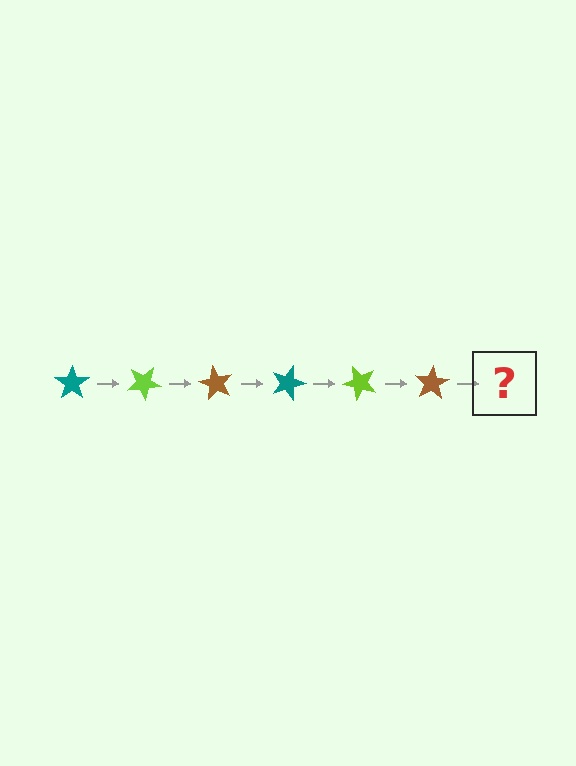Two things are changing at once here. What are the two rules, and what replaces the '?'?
The two rules are that it rotates 30 degrees each step and the color cycles through teal, lime, and brown. The '?' should be a teal star, rotated 180 degrees from the start.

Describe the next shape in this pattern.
It should be a teal star, rotated 180 degrees from the start.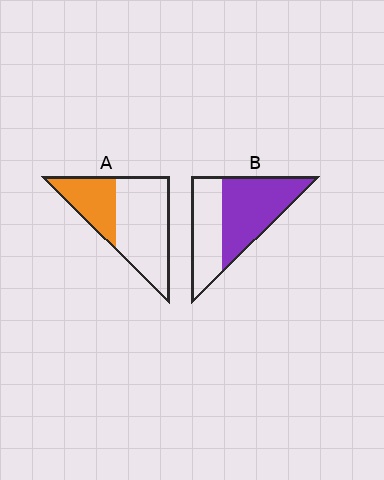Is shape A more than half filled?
No.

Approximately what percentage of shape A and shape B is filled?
A is approximately 35% and B is approximately 60%.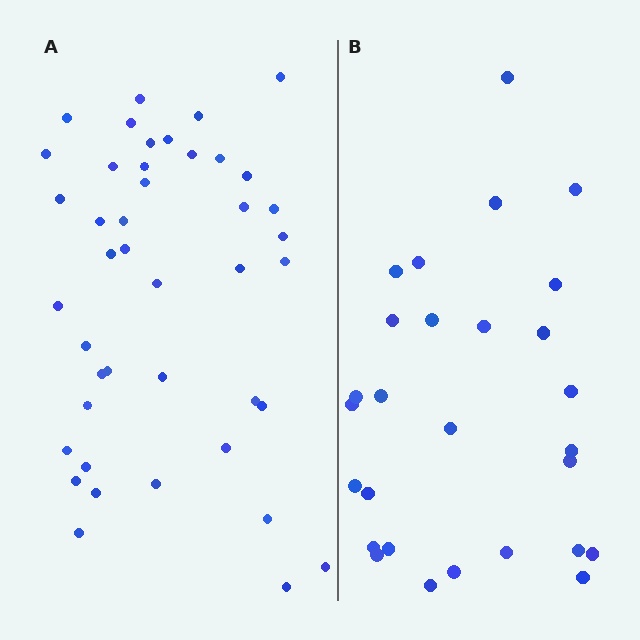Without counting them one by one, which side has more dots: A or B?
Region A (the left region) has more dots.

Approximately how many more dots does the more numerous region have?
Region A has approximately 15 more dots than region B.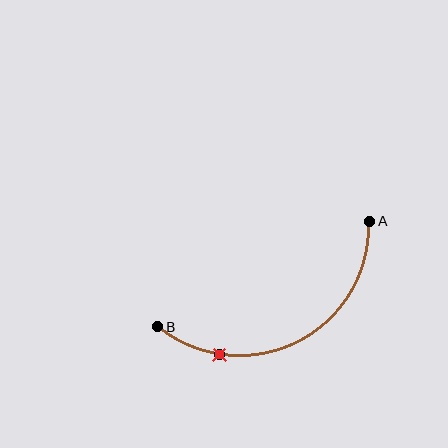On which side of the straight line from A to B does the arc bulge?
The arc bulges below the straight line connecting A and B.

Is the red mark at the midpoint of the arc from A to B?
No. The red mark lies on the arc but is closer to endpoint B. The arc midpoint would be at the point on the curve equidistant along the arc from both A and B.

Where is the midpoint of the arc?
The arc midpoint is the point on the curve farthest from the straight line joining A and B. It sits below that line.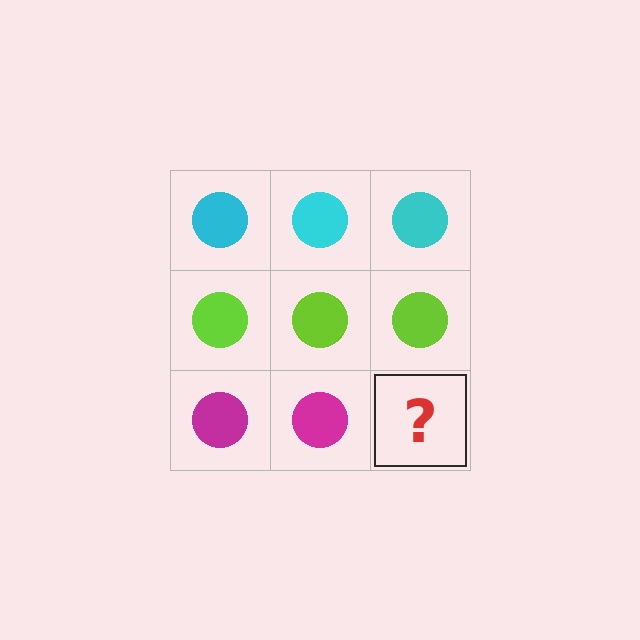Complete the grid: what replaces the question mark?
The question mark should be replaced with a magenta circle.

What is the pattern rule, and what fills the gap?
The rule is that each row has a consistent color. The gap should be filled with a magenta circle.